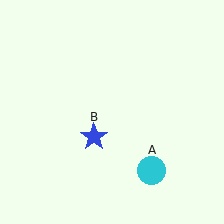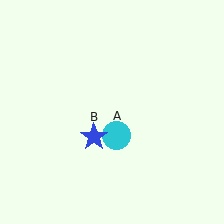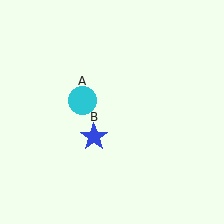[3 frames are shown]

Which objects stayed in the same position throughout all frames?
Blue star (object B) remained stationary.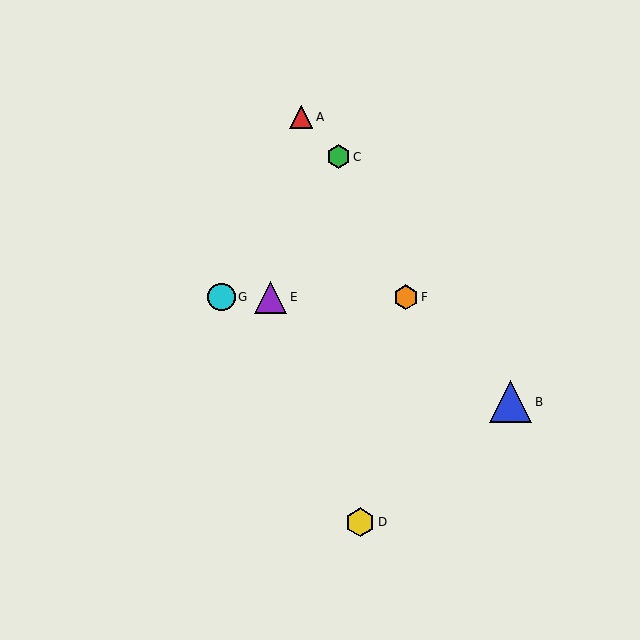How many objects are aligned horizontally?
3 objects (E, F, G) are aligned horizontally.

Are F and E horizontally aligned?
Yes, both are at y≈297.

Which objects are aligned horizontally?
Objects E, F, G are aligned horizontally.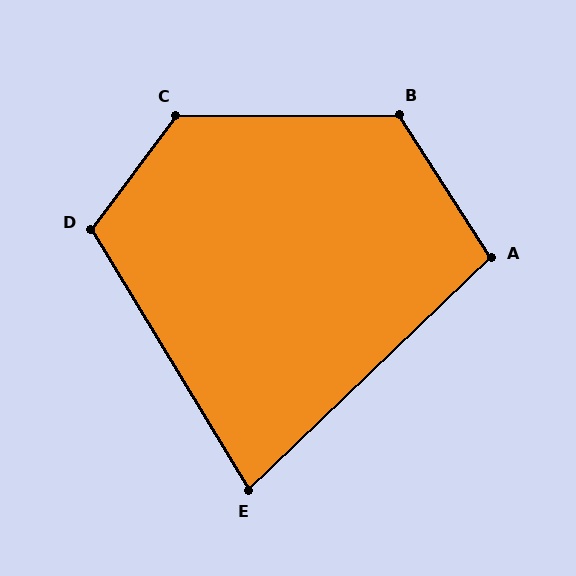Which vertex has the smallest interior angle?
E, at approximately 77 degrees.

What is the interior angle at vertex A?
Approximately 101 degrees (obtuse).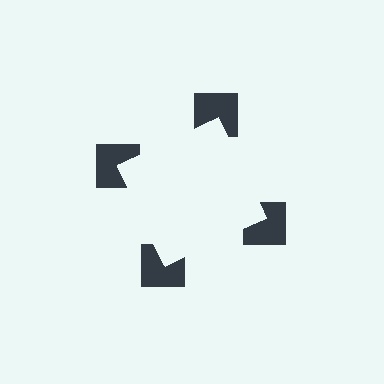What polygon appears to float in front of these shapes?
An illusory square — its edges are inferred from the aligned wedge cuts in the notched squares, not physically drawn.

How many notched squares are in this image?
There are 4 — one at each vertex of the illusory square.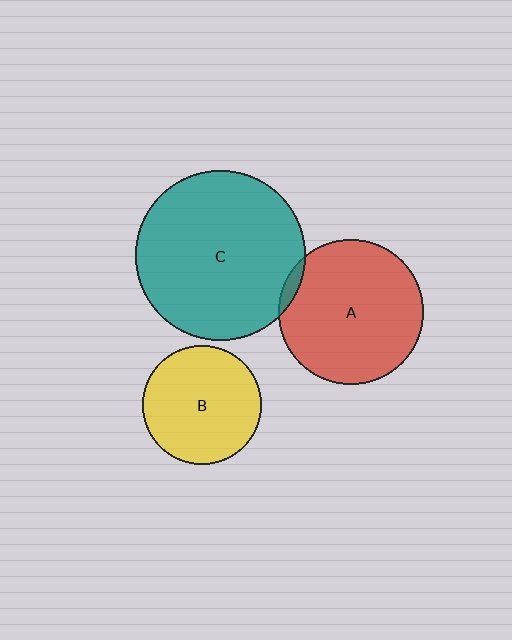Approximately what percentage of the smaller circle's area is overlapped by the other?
Approximately 5%.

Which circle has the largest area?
Circle C (teal).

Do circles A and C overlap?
Yes.